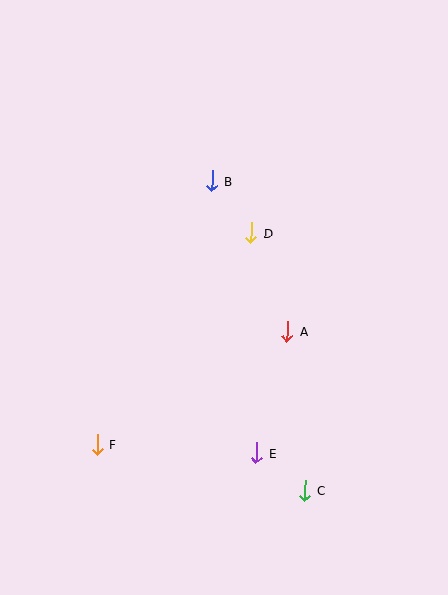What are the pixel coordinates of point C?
Point C is at (305, 491).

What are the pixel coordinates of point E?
Point E is at (257, 453).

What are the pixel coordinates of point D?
Point D is at (251, 233).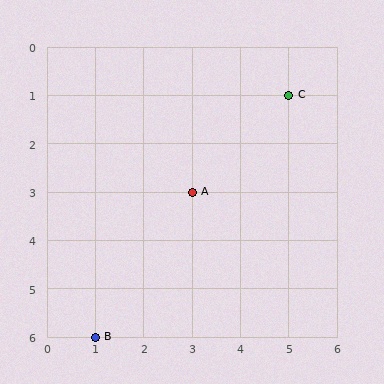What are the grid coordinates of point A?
Point A is at grid coordinates (3, 3).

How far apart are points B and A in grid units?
Points B and A are 2 columns and 3 rows apart (about 3.6 grid units diagonally).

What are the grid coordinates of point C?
Point C is at grid coordinates (5, 1).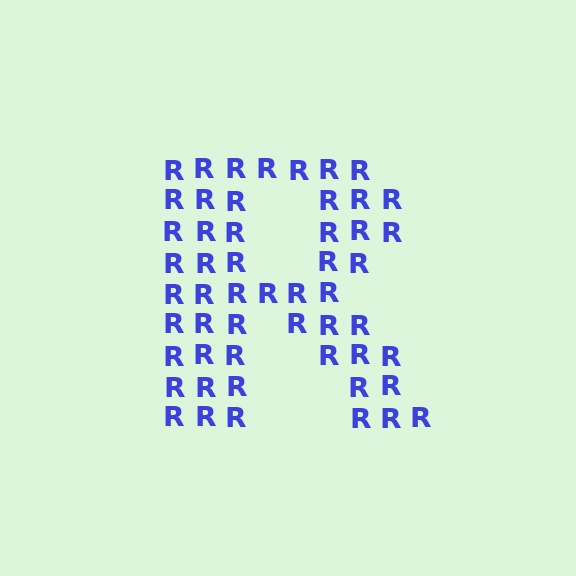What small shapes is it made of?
It is made of small letter R's.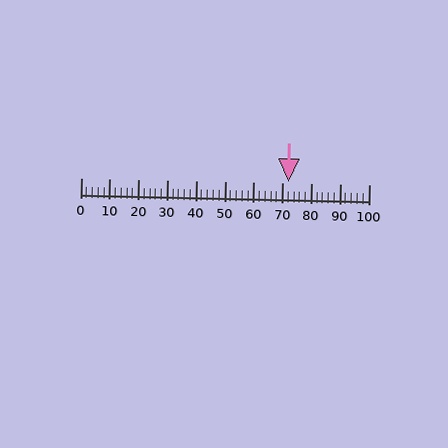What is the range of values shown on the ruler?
The ruler shows values from 0 to 100.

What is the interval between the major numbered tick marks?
The major tick marks are spaced 10 units apart.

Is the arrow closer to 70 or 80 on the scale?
The arrow is closer to 70.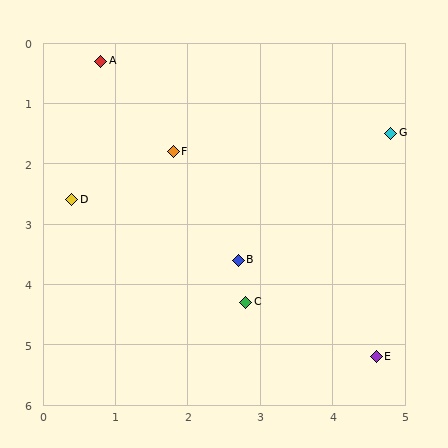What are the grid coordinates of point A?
Point A is at approximately (0.8, 0.3).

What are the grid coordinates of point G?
Point G is at approximately (4.8, 1.5).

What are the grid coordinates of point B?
Point B is at approximately (2.7, 3.6).